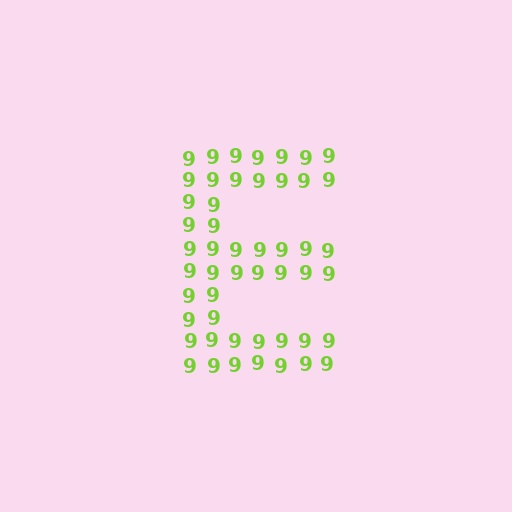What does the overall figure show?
The overall figure shows the letter E.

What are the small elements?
The small elements are digit 9's.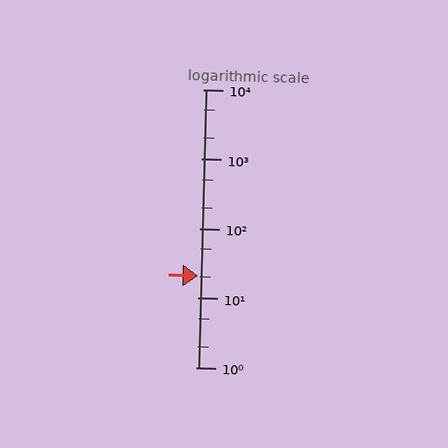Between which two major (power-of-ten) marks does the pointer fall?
The pointer is between 10 and 100.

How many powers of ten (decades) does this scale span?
The scale spans 4 decades, from 1 to 10000.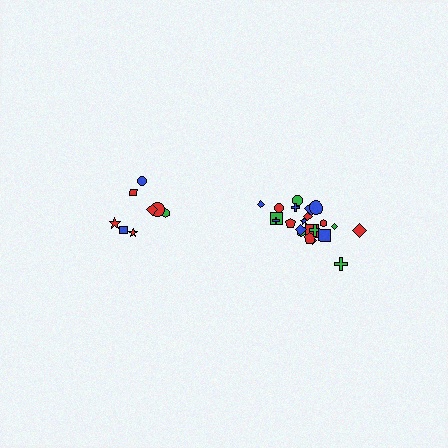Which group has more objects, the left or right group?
The right group.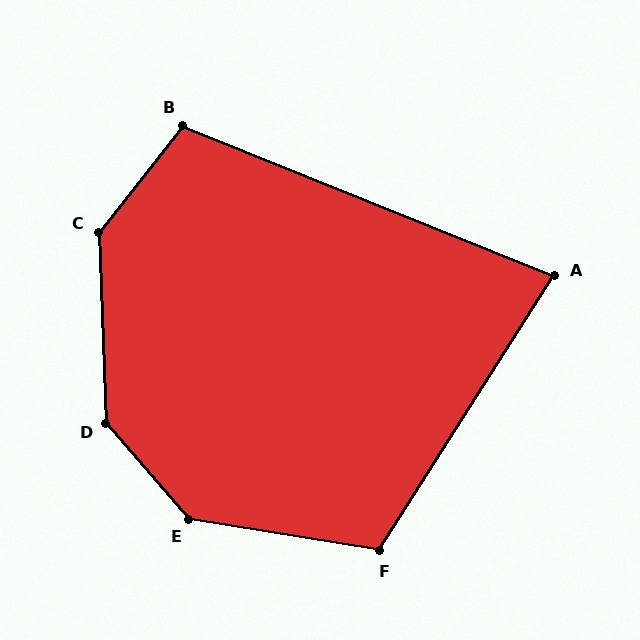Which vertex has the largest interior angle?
D, at approximately 141 degrees.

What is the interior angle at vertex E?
Approximately 141 degrees (obtuse).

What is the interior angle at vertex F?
Approximately 113 degrees (obtuse).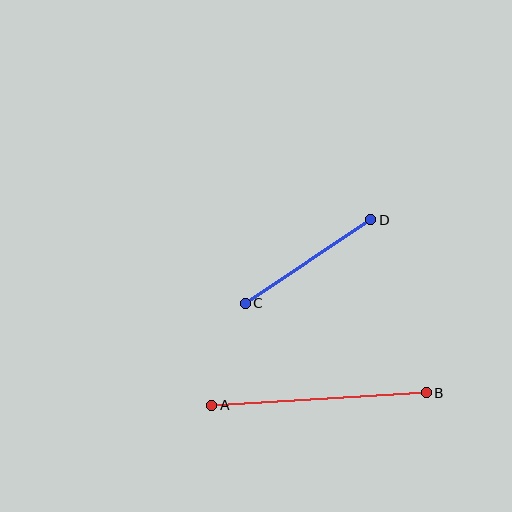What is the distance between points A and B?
The distance is approximately 215 pixels.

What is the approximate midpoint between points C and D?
The midpoint is at approximately (308, 261) pixels.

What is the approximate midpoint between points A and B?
The midpoint is at approximately (319, 399) pixels.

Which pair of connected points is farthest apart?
Points A and B are farthest apart.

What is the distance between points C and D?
The distance is approximately 151 pixels.